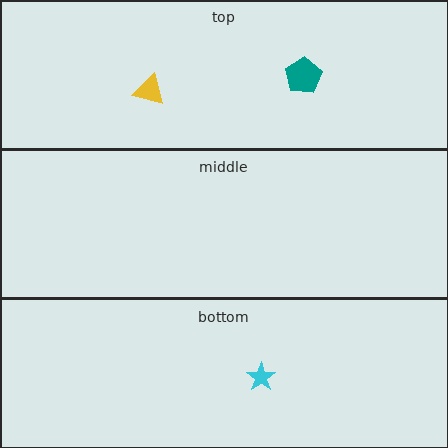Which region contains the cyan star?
The bottom region.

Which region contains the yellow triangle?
The top region.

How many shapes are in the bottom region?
1.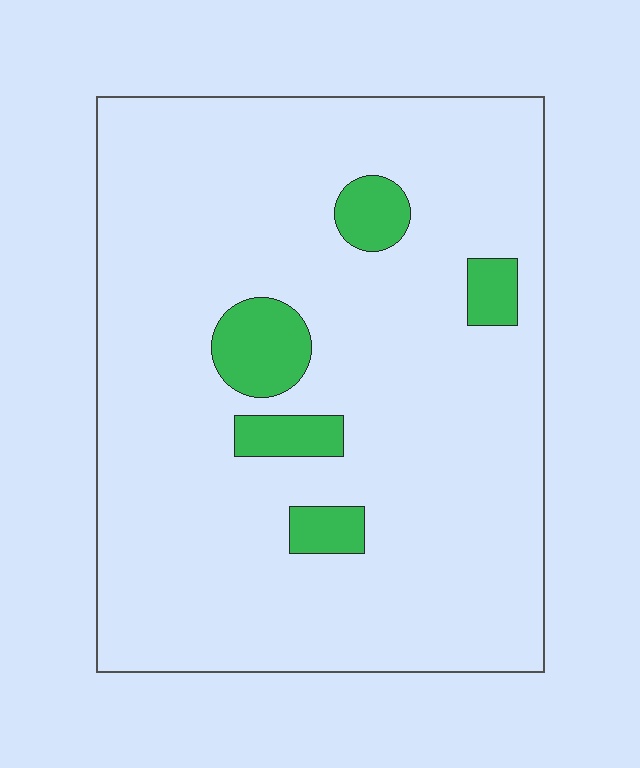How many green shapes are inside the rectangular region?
5.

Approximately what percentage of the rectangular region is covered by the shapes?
Approximately 10%.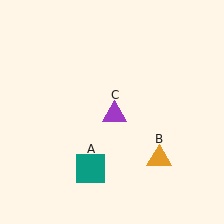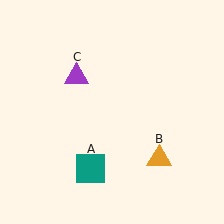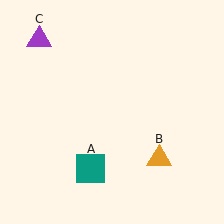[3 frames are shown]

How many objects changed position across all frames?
1 object changed position: purple triangle (object C).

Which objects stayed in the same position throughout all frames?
Teal square (object A) and orange triangle (object B) remained stationary.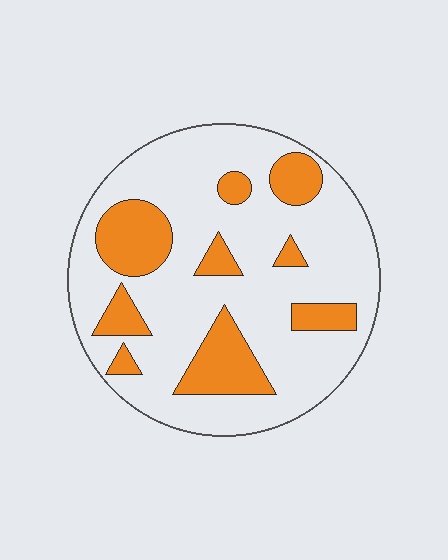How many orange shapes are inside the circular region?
9.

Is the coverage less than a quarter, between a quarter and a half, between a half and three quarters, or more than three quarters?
Less than a quarter.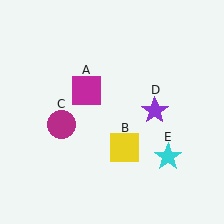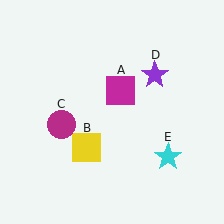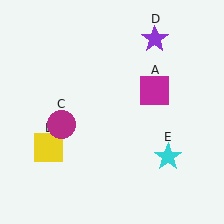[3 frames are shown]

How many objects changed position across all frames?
3 objects changed position: magenta square (object A), yellow square (object B), purple star (object D).